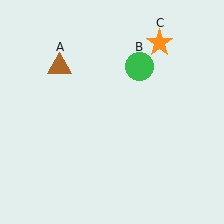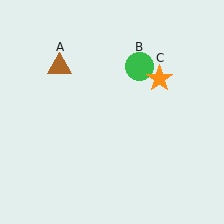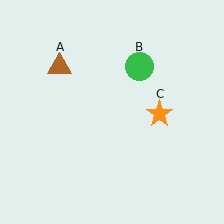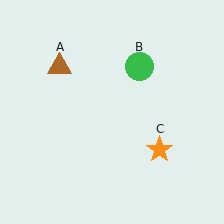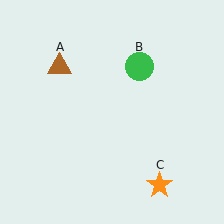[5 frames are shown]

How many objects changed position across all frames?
1 object changed position: orange star (object C).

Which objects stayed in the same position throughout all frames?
Brown triangle (object A) and green circle (object B) remained stationary.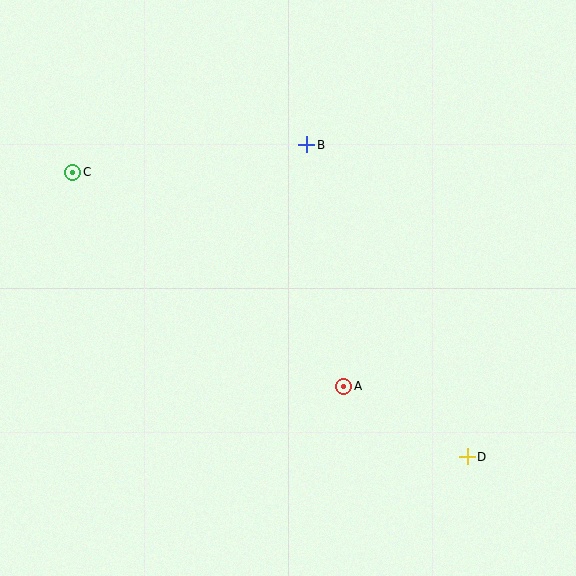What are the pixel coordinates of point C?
Point C is at (73, 172).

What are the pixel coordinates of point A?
Point A is at (344, 386).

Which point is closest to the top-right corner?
Point B is closest to the top-right corner.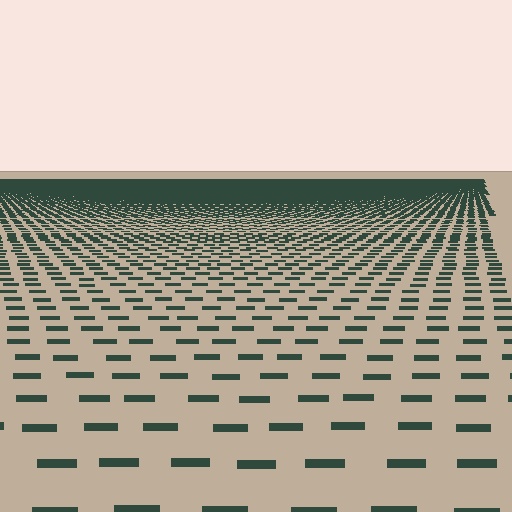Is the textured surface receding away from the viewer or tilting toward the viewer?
The surface is receding away from the viewer. Texture elements get smaller and denser toward the top.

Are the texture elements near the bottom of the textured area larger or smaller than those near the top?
Larger. Near the bottom, elements are closer to the viewer and appear at a bigger on-screen size.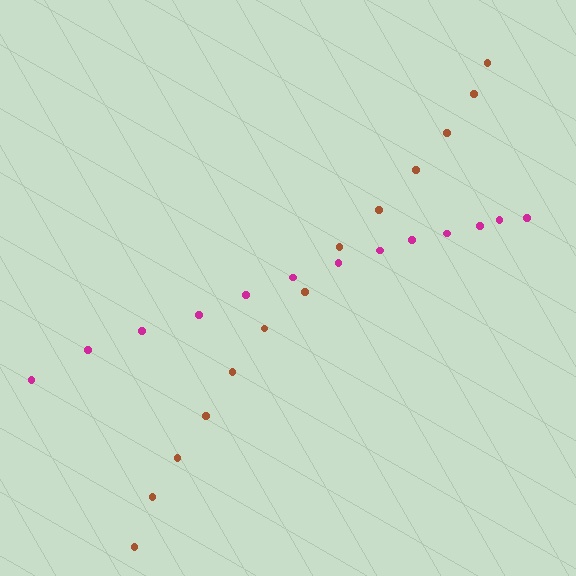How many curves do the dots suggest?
There are 2 distinct paths.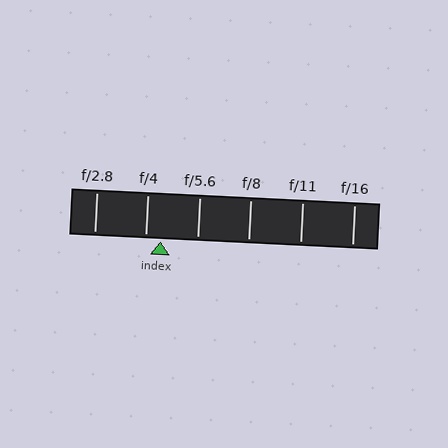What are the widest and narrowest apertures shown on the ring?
The widest aperture shown is f/2.8 and the narrowest is f/16.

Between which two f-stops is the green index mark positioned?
The index mark is between f/4 and f/5.6.